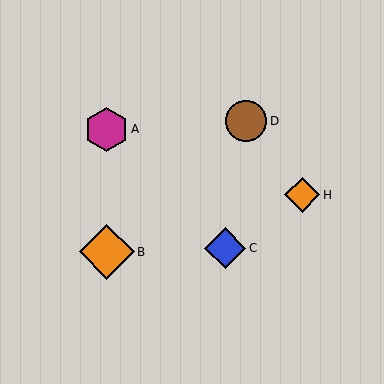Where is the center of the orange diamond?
The center of the orange diamond is at (302, 195).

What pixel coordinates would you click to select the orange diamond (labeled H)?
Click at (302, 195) to select the orange diamond H.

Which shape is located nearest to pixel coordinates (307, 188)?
The orange diamond (labeled H) at (302, 195) is nearest to that location.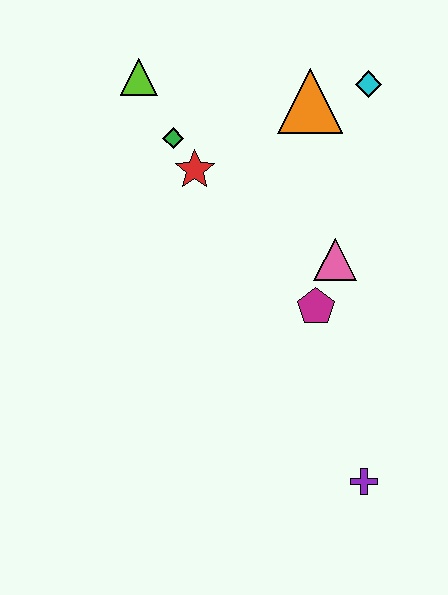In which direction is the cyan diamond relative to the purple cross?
The cyan diamond is above the purple cross.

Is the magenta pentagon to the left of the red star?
No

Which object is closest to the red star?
The green diamond is closest to the red star.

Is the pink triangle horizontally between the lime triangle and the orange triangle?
No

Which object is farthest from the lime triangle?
The purple cross is farthest from the lime triangle.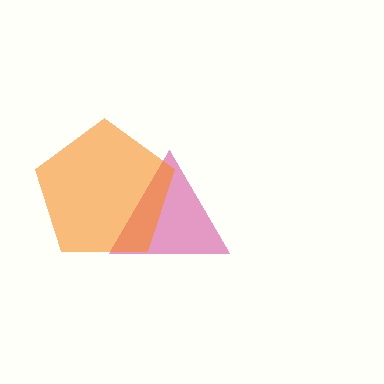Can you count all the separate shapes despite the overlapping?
Yes, there are 2 separate shapes.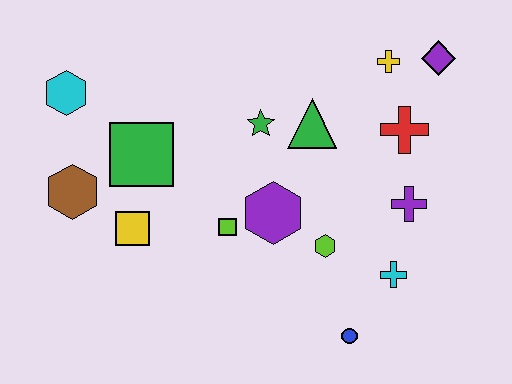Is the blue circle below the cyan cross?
Yes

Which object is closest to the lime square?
The purple hexagon is closest to the lime square.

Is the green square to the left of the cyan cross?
Yes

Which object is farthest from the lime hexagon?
The cyan hexagon is farthest from the lime hexagon.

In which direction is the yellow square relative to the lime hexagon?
The yellow square is to the left of the lime hexagon.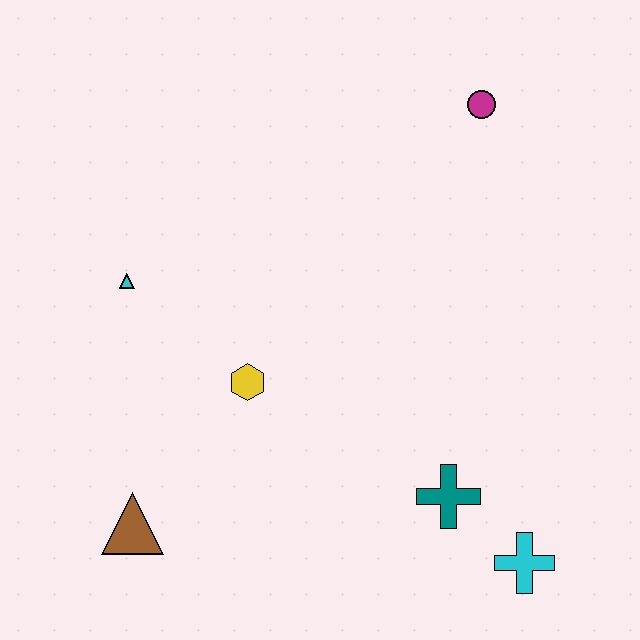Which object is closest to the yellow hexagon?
The cyan triangle is closest to the yellow hexagon.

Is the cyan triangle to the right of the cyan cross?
No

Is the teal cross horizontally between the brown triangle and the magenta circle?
Yes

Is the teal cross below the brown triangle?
No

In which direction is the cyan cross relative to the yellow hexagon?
The cyan cross is to the right of the yellow hexagon.